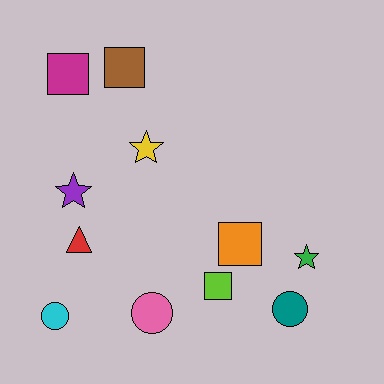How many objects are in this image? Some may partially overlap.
There are 11 objects.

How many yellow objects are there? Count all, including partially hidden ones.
There is 1 yellow object.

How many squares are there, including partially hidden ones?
There are 4 squares.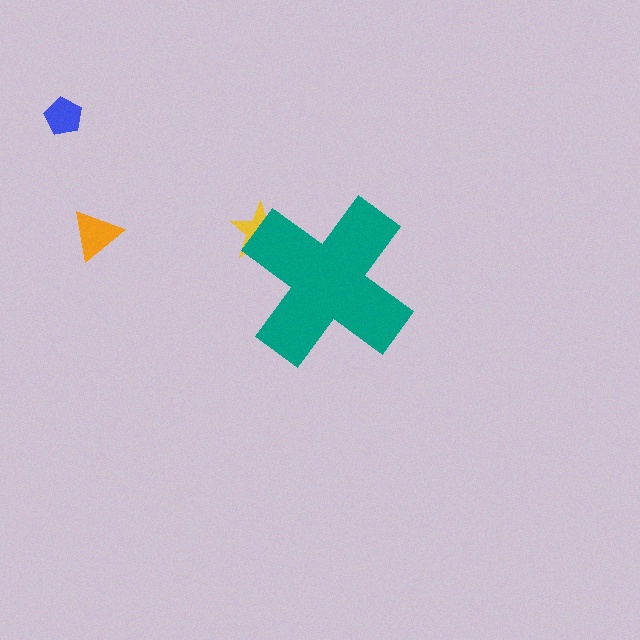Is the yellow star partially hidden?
Yes, the yellow star is partially hidden behind the teal cross.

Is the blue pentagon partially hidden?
No, the blue pentagon is fully visible.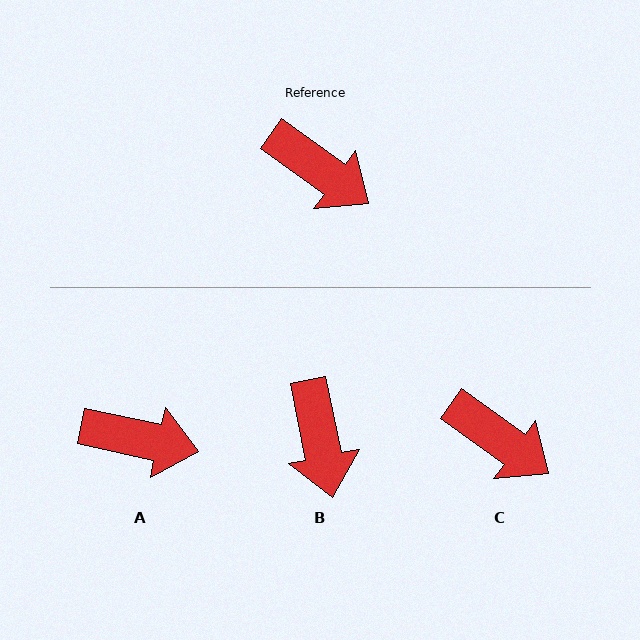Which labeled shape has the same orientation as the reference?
C.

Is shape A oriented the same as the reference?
No, it is off by about 24 degrees.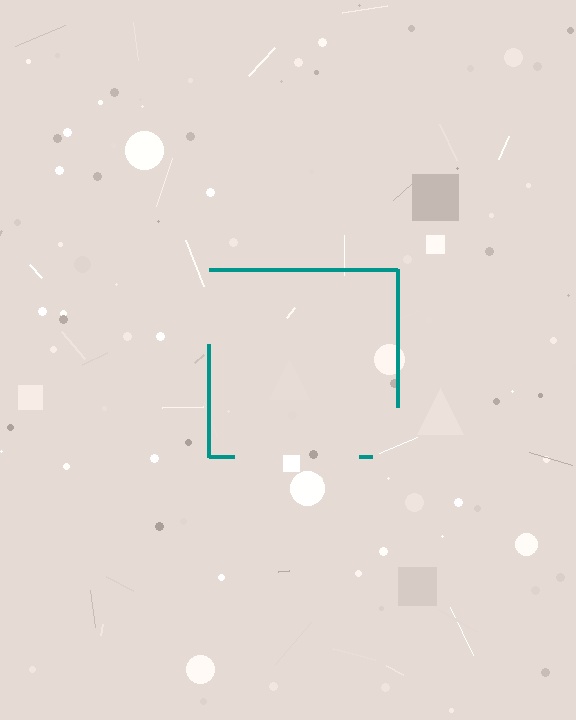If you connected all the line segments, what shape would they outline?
They would outline a square.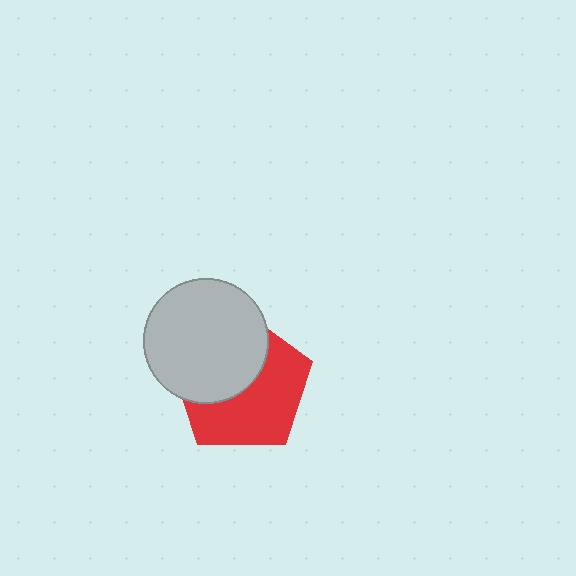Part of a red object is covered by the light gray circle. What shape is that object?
It is a pentagon.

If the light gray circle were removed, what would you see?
You would see the complete red pentagon.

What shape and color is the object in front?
The object in front is a light gray circle.